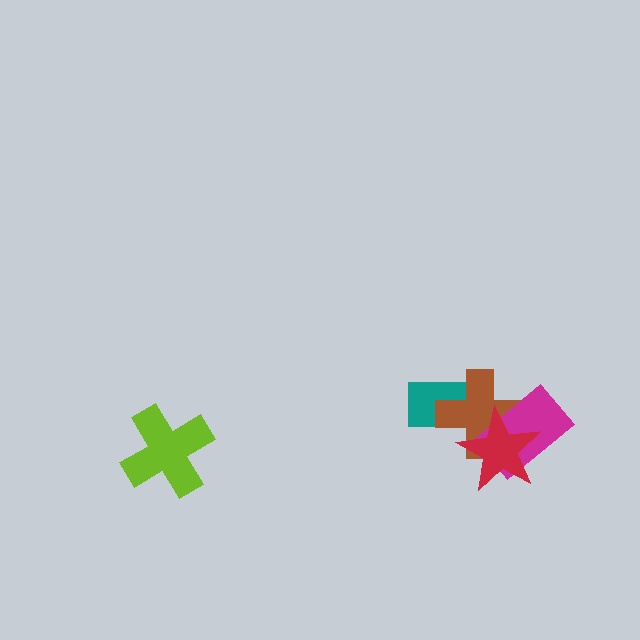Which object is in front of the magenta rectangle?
The red star is in front of the magenta rectangle.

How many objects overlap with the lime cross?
0 objects overlap with the lime cross.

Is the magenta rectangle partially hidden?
Yes, it is partially covered by another shape.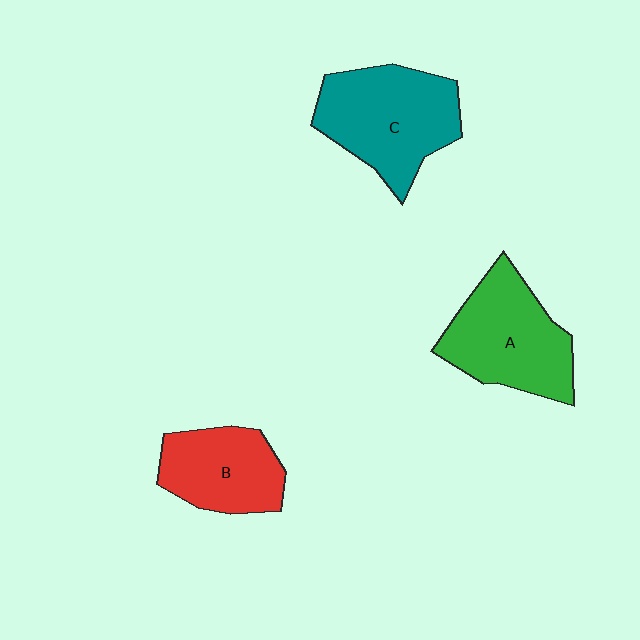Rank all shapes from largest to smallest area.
From largest to smallest: C (teal), A (green), B (red).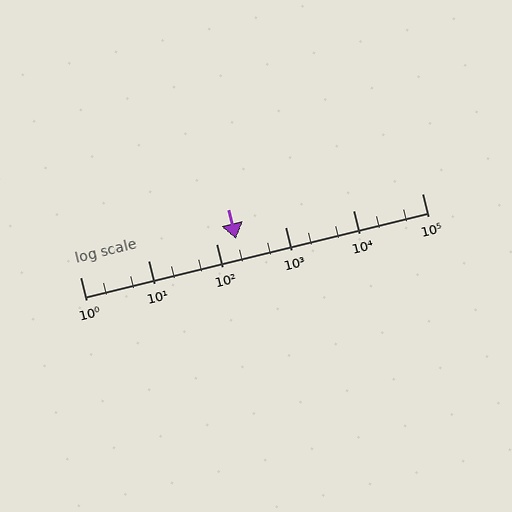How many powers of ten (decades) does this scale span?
The scale spans 5 decades, from 1 to 100000.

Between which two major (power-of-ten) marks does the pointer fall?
The pointer is between 100 and 1000.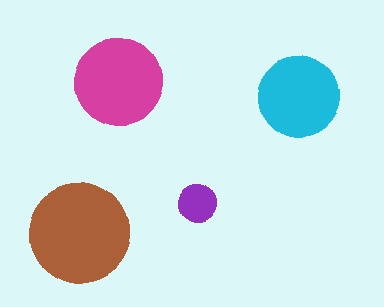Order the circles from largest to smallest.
the brown one, the magenta one, the cyan one, the purple one.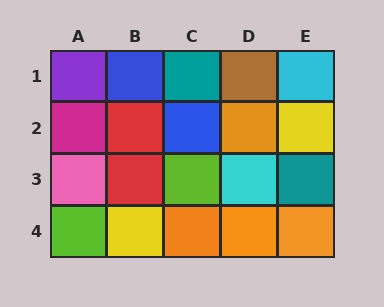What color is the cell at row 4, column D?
Orange.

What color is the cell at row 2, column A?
Magenta.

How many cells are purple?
1 cell is purple.